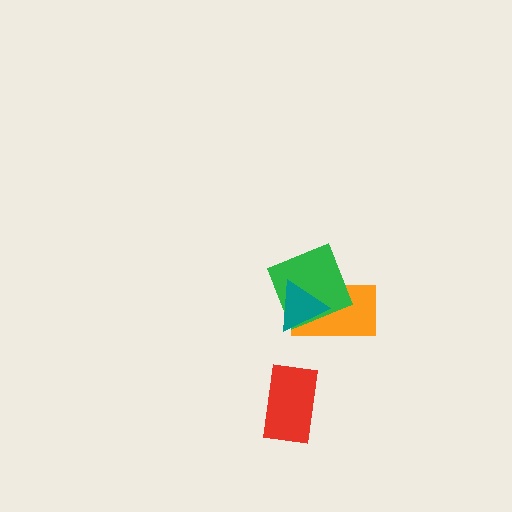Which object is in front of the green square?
The teal triangle is in front of the green square.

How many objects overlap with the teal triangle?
2 objects overlap with the teal triangle.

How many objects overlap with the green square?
2 objects overlap with the green square.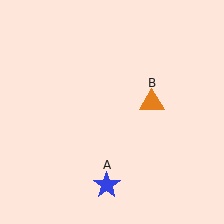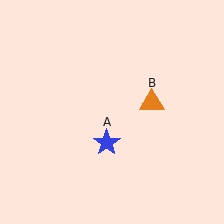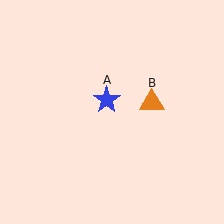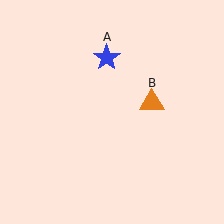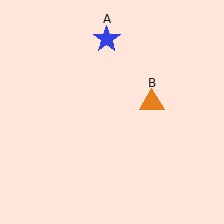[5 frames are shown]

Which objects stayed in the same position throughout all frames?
Orange triangle (object B) remained stationary.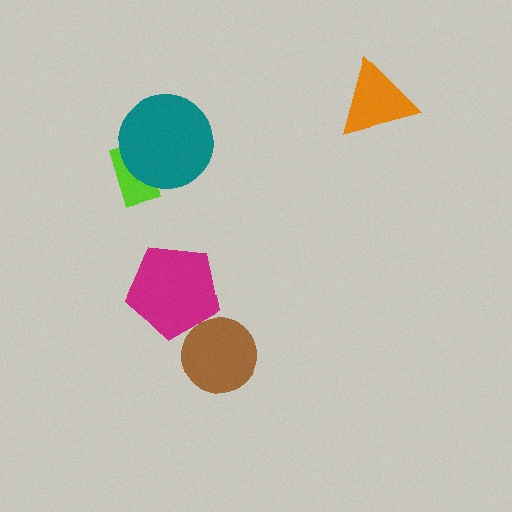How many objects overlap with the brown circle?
0 objects overlap with the brown circle.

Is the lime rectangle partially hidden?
Yes, it is partially covered by another shape.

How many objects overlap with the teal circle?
1 object overlaps with the teal circle.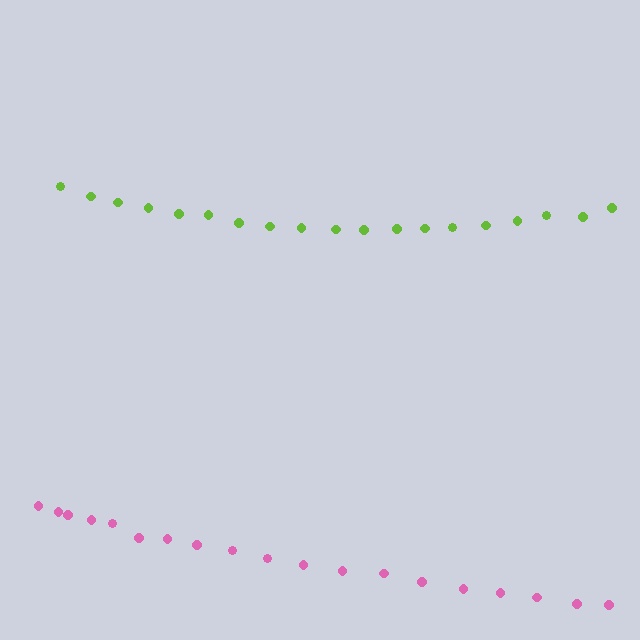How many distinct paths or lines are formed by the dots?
There are 2 distinct paths.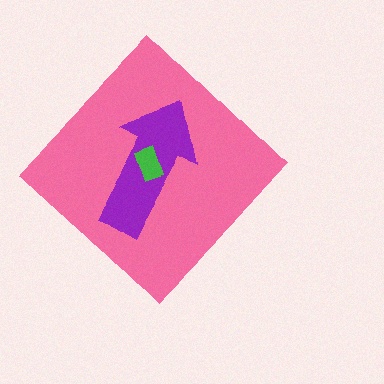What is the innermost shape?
The green rectangle.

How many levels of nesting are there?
3.